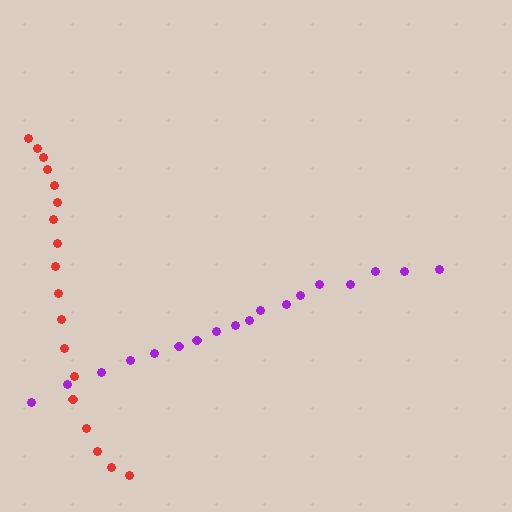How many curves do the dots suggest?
There are 2 distinct paths.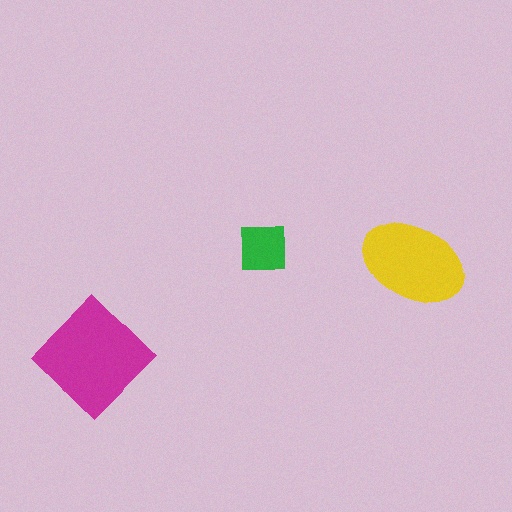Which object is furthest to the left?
The magenta diamond is leftmost.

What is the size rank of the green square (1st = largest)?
3rd.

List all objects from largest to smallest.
The magenta diamond, the yellow ellipse, the green square.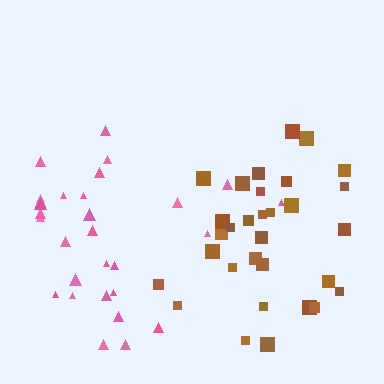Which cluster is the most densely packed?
Brown.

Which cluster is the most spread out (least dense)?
Pink.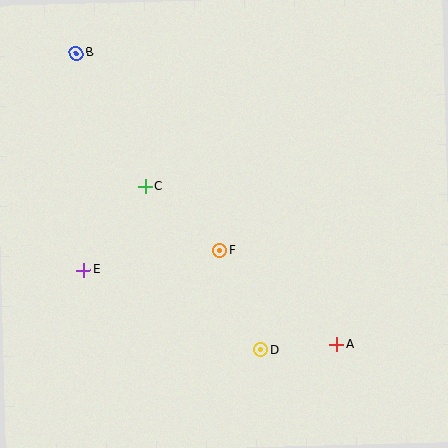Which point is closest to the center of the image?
Point F at (219, 250) is closest to the center.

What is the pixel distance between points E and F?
The distance between E and F is 137 pixels.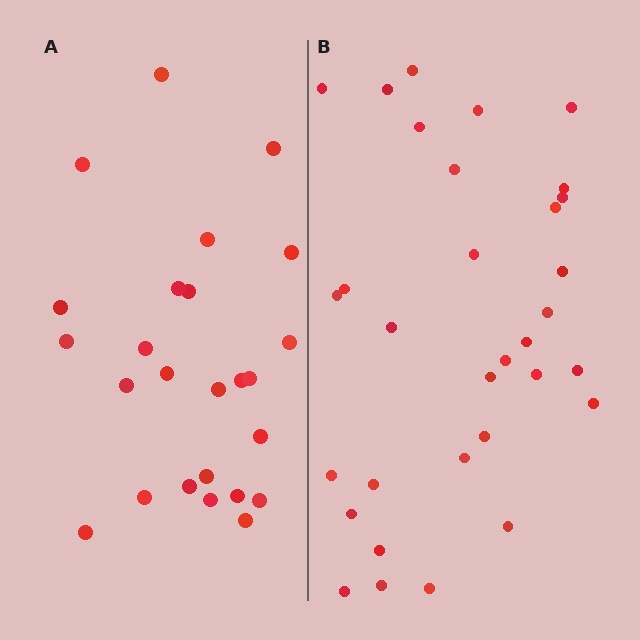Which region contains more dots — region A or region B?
Region B (the right region) has more dots.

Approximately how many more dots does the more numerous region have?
Region B has roughly 8 or so more dots than region A.